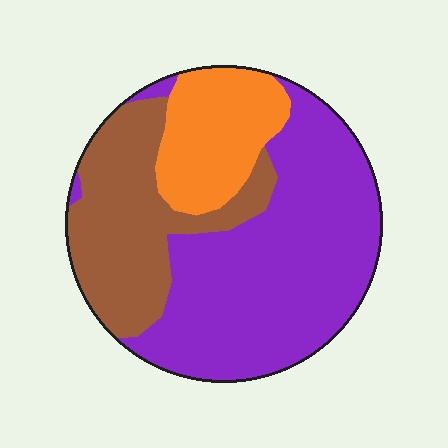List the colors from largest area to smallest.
From largest to smallest: purple, brown, orange.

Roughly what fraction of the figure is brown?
Brown takes up about one quarter (1/4) of the figure.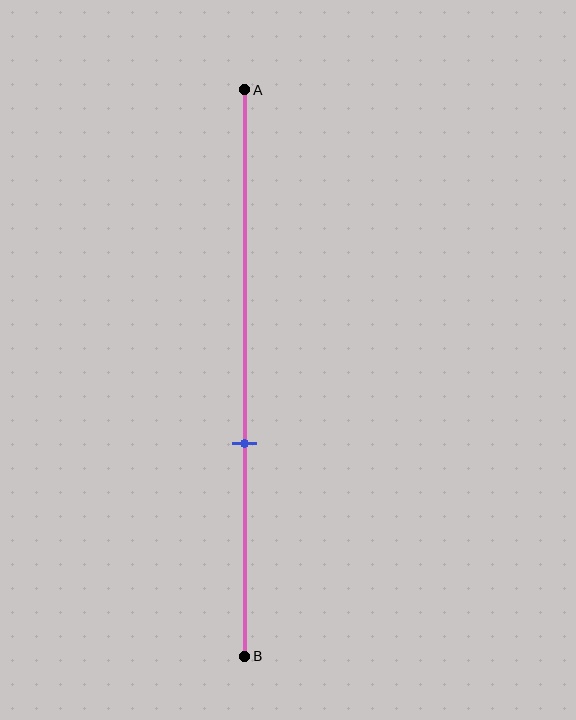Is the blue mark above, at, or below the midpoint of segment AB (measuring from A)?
The blue mark is below the midpoint of segment AB.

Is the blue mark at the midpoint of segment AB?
No, the mark is at about 60% from A, not at the 50% midpoint.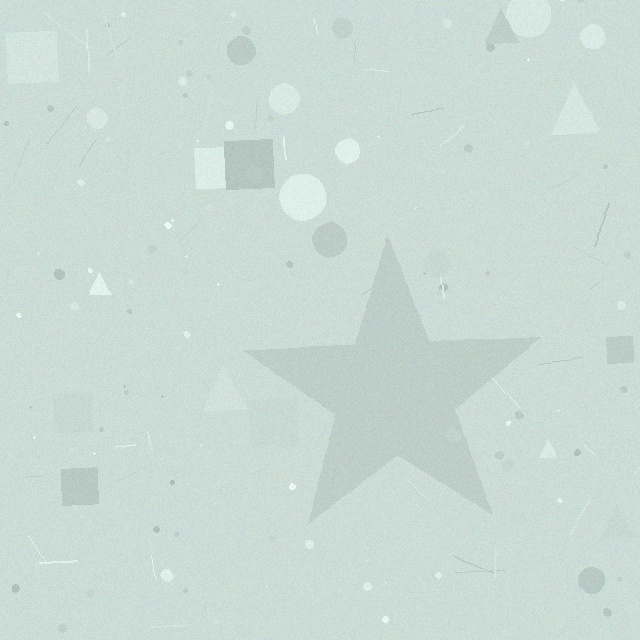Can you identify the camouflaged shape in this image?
The camouflaged shape is a star.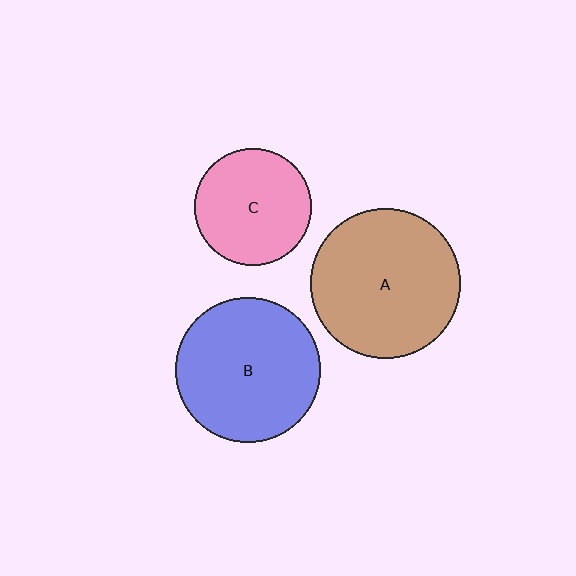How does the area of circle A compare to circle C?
Approximately 1.7 times.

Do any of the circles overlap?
No, none of the circles overlap.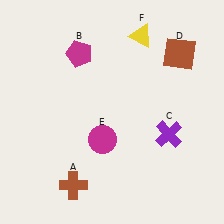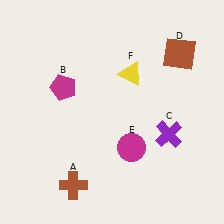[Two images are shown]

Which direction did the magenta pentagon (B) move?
The magenta pentagon (B) moved down.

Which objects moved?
The objects that moved are: the magenta pentagon (B), the magenta circle (E), the yellow triangle (F).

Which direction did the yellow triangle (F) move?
The yellow triangle (F) moved down.